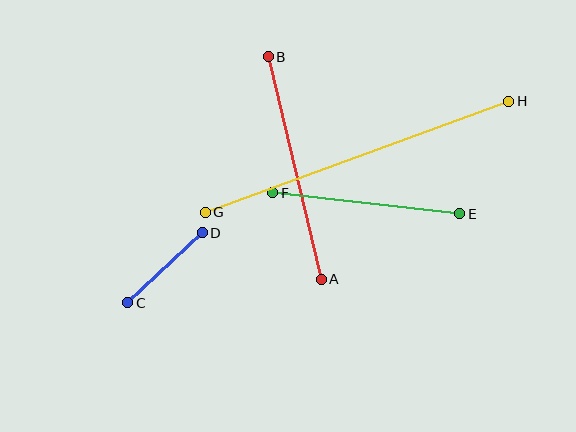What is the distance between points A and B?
The distance is approximately 229 pixels.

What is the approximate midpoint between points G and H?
The midpoint is at approximately (357, 157) pixels.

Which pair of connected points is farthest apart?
Points G and H are farthest apart.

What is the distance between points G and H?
The distance is approximately 323 pixels.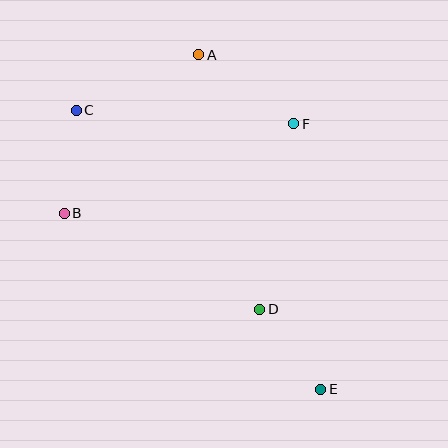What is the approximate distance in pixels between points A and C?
The distance between A and C is approximately 135 pixels.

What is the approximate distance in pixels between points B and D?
The distance between B and D is approximately 218 pixels.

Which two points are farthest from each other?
Points C and E are farthest from each other.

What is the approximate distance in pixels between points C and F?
The distance between C and F is approximately 218 pixels.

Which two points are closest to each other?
Points D and E are closest to each other.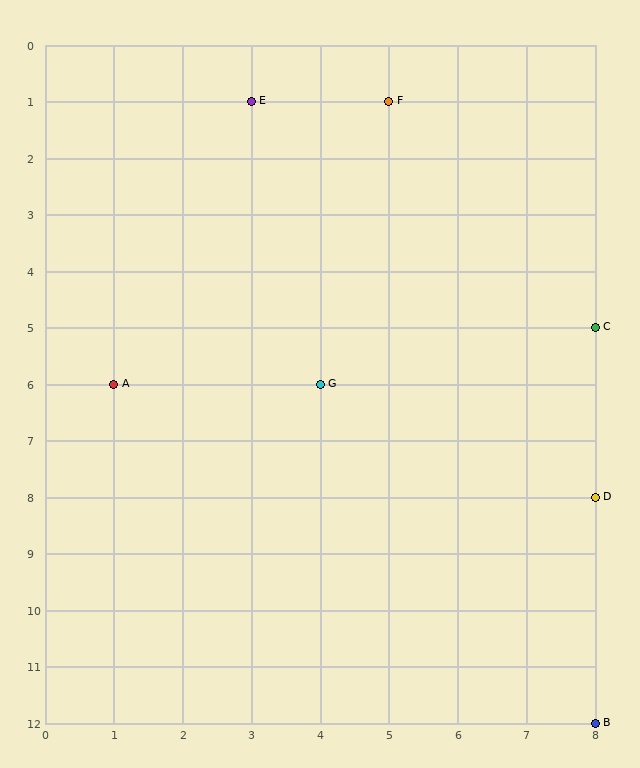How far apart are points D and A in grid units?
Points D and A are 7 columns and 2 rows apart (about 7.3 grid units diagonally).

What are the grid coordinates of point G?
Point G is at grid coordinates (4, 6).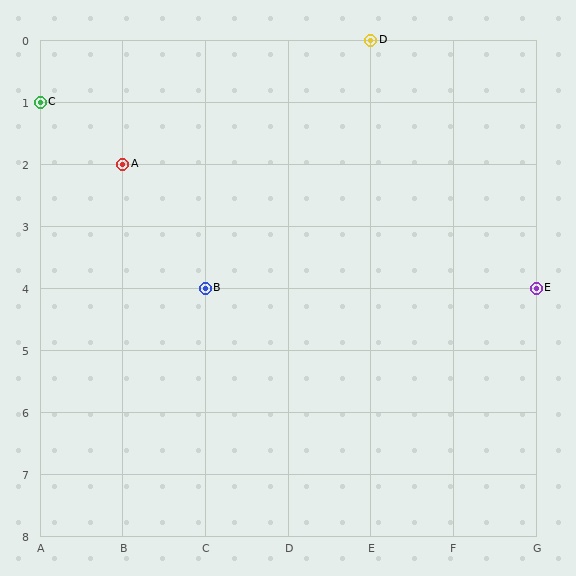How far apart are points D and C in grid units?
Points D and C are 4 columns and 1 row apart (about 4.1 grid units diagonally).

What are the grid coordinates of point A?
Point A is at grid coordinates (B, 2).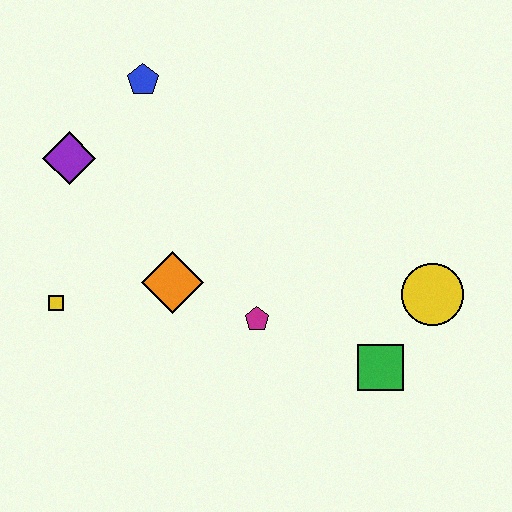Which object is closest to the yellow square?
The orange diamond is closest to the yellow square.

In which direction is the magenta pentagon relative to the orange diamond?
The magenta pentagon is to the right of the orange diamond.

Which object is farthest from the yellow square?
The yellow circle is farthest from the yellow square.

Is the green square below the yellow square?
Yes